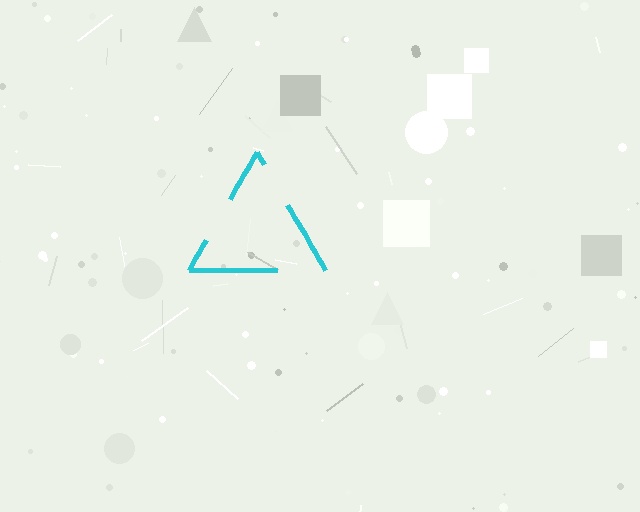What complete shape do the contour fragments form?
The contour fragments form a triangle.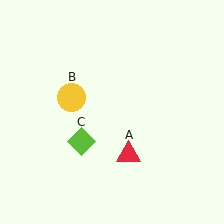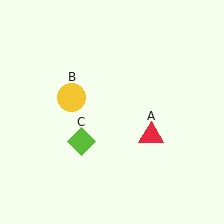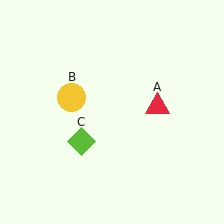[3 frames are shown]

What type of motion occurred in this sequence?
The red triangle (object A) rotated counterclockwise around the center of the scene.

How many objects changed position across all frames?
1 object changed position: red triangle (object A).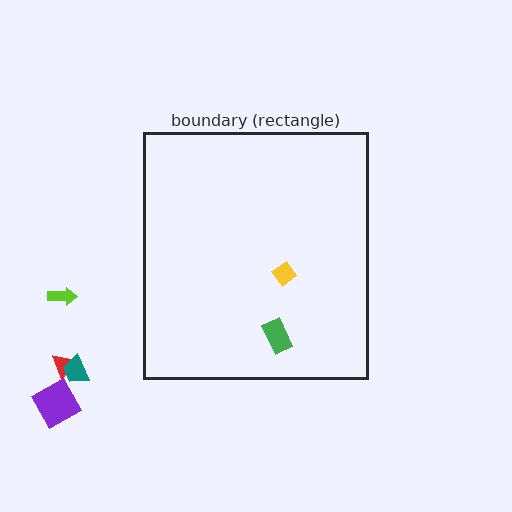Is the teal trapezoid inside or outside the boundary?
Outside.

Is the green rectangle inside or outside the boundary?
Inside.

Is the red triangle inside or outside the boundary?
Outside.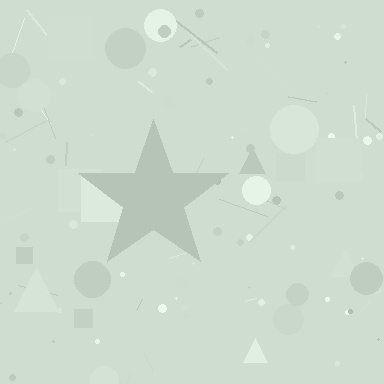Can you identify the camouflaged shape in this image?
The camouflaged shape is a star.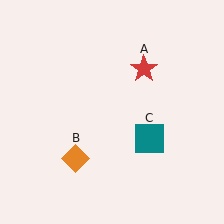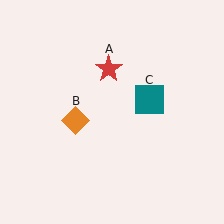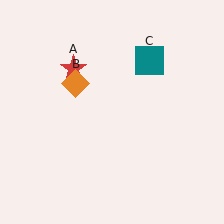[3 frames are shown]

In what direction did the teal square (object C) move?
The teal square (object C) moved up.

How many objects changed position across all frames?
3 objects changed position: red star (object A), orange diamond (object B), teal square (object C).